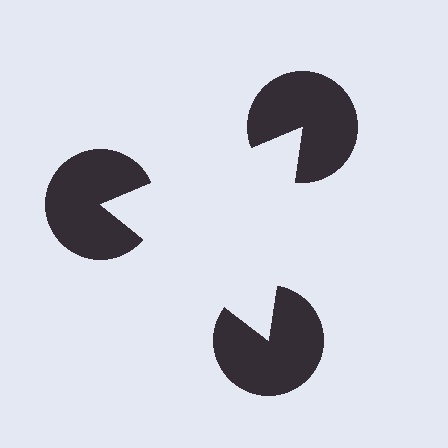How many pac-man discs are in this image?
There are 3 — one at each vertex of the illusory triangle.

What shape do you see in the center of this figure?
An illusory triangle — its edges are inferred from the aligned wedge cuts in the pac-man discs, not physically drawn.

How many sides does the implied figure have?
3 sides.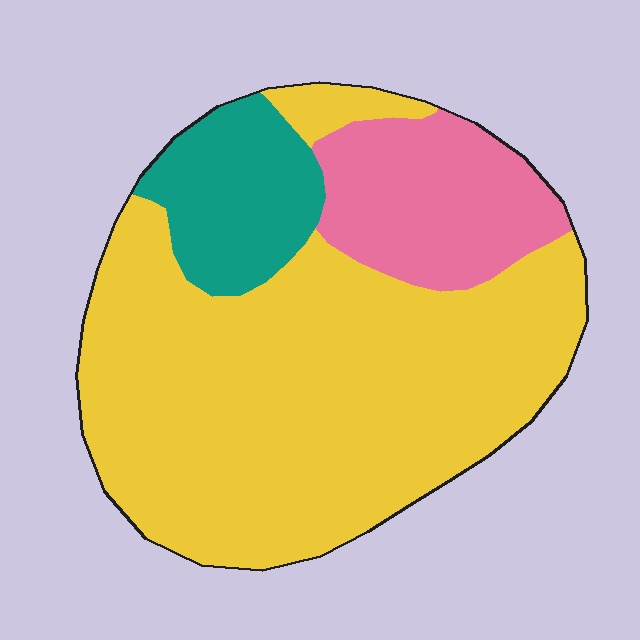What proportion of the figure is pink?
Pink covers 18% of the figure.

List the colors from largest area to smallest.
From largest to smallest: yellow, pink, teal.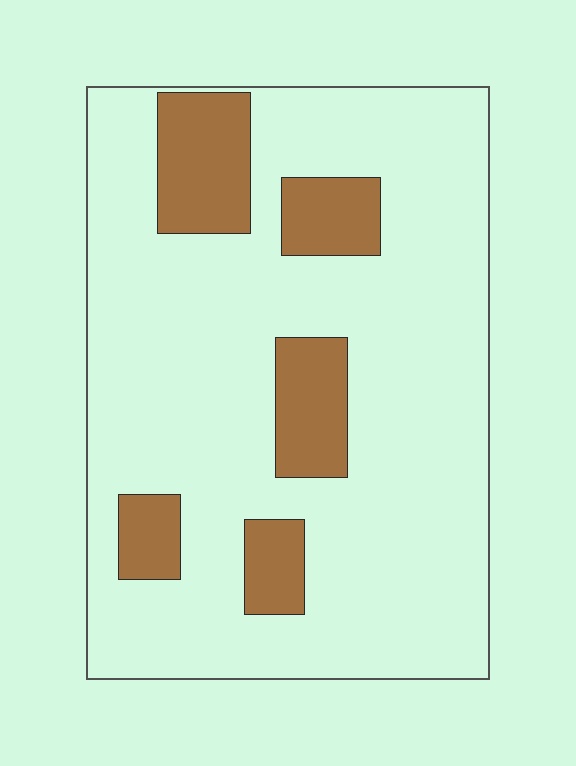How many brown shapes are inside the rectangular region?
5.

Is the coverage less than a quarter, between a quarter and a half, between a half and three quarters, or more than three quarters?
Less than a quarter.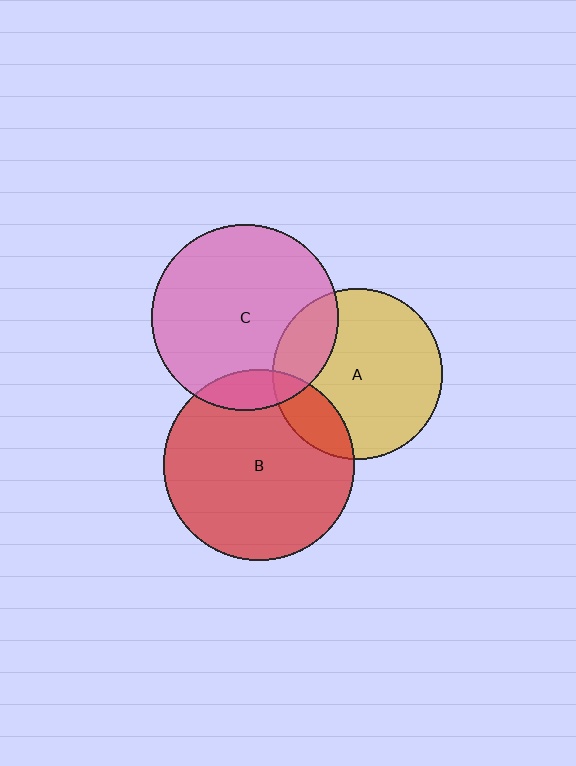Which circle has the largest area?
Circle B (red).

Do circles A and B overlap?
Yes.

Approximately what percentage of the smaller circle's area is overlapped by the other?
Approximately 15%.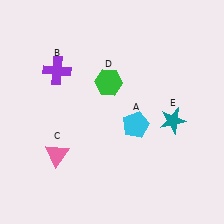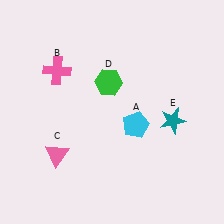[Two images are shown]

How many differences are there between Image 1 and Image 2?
There is 1 difference between the two images.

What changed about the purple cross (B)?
In Image 1, B is purple. In Image 2, it changed to pink.